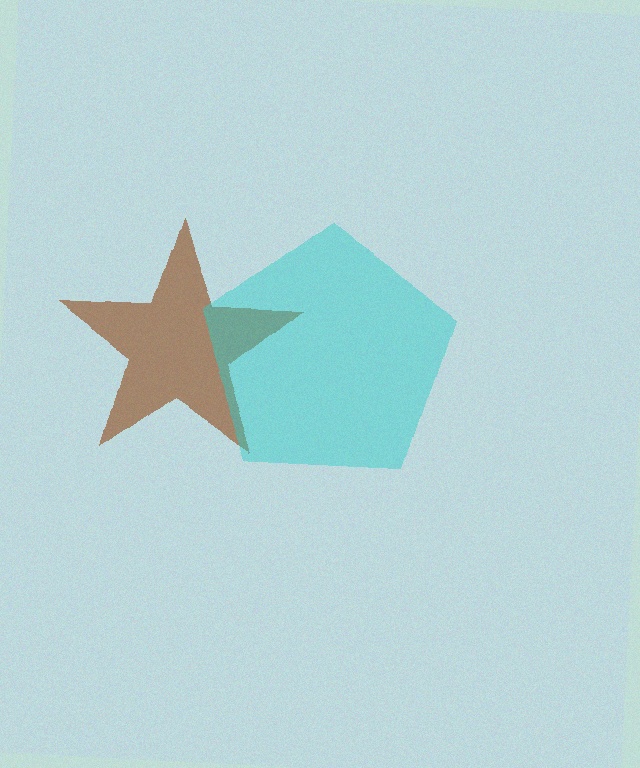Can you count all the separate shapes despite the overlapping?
Yes, there are 2 separate shapes.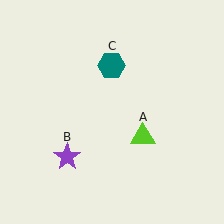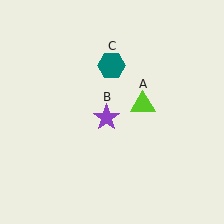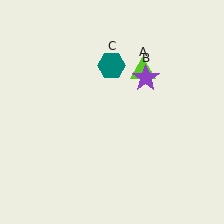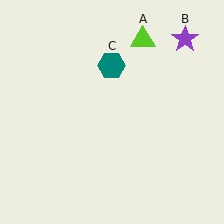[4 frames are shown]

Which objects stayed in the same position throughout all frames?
Teal hexagon (object C) remained stationary.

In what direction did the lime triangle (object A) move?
The lime triangle (object A) moved up.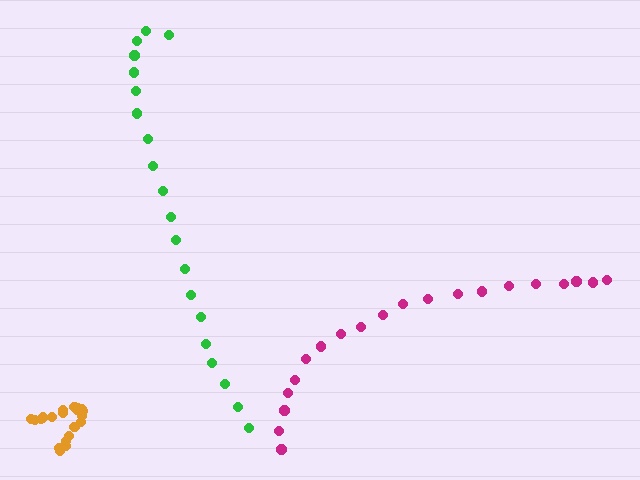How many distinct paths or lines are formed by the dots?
There are 3 distinct paths.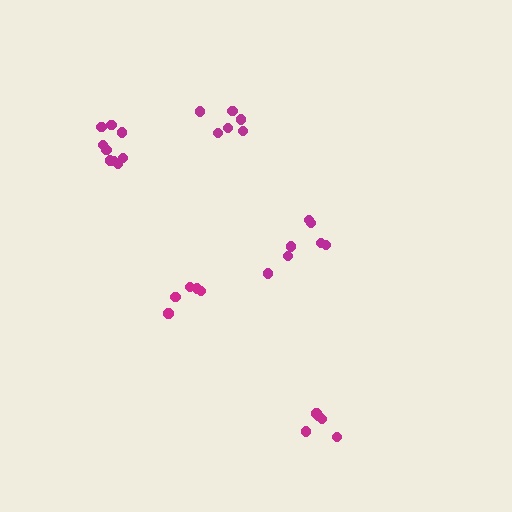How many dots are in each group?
Group 1: 6 dots, Group 2: 5 dots, Group 3: 5 dots, Group 4: 7 dots, Group 5: 9 dots (32 total).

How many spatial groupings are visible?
There are 5 spatial groupings.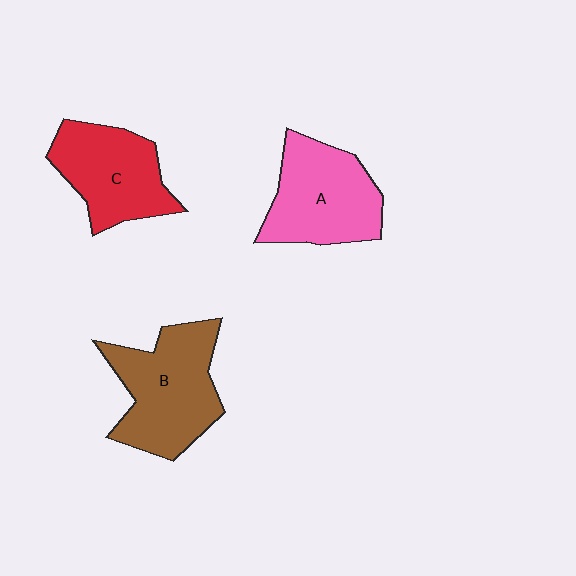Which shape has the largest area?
Shape B (brown).